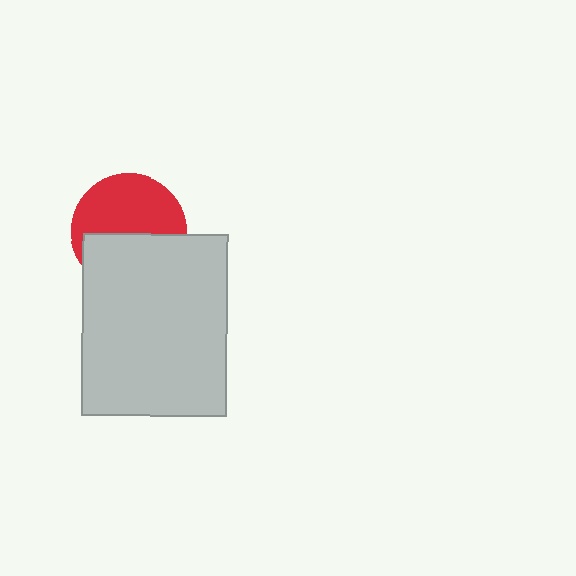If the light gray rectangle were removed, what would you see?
You would see the complete red circle.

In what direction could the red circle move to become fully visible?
The red circle could move up. That would shift it out from behind the light gray rectangle entirely.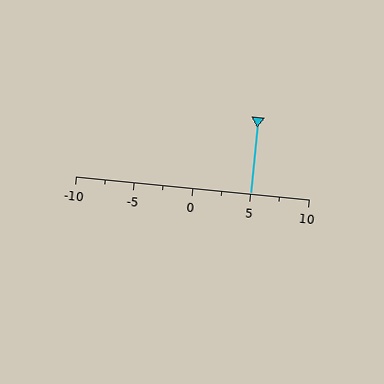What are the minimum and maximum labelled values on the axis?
The axis runs from -10 to 10.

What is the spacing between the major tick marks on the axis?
The major ticks are spaced 5 apart.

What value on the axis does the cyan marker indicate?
The marker indicates approximately 5.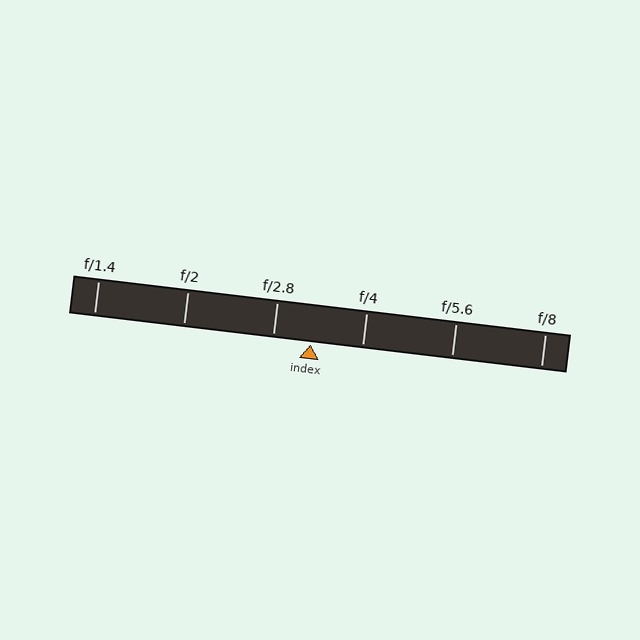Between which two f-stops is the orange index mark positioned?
The index mark is between f/2.8 and f/4.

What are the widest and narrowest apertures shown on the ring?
The widest aperture shown is f/1.4 and the narrowest is f/8.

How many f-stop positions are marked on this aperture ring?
There are 6 f-stop positions marked.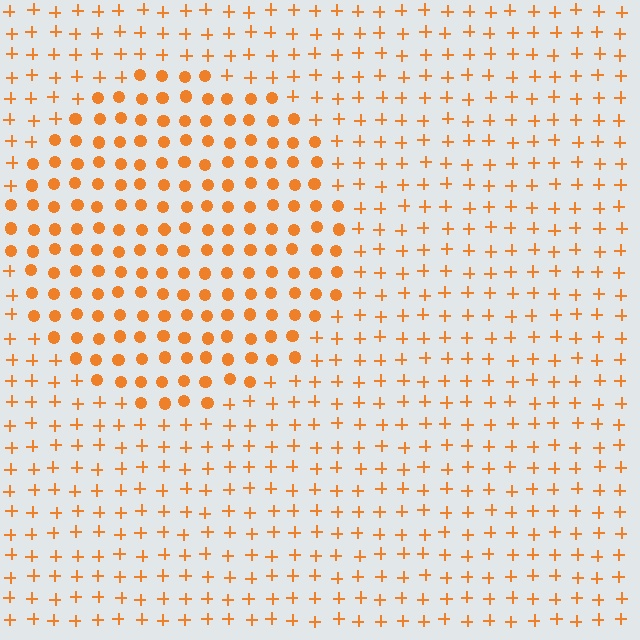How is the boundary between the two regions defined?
The boundary is defined by a change in element shape: circles inside vs. plus signs outside. All elements share the same color and spacing.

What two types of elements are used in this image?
The image uses circles inside the circle region and plus signs outside it.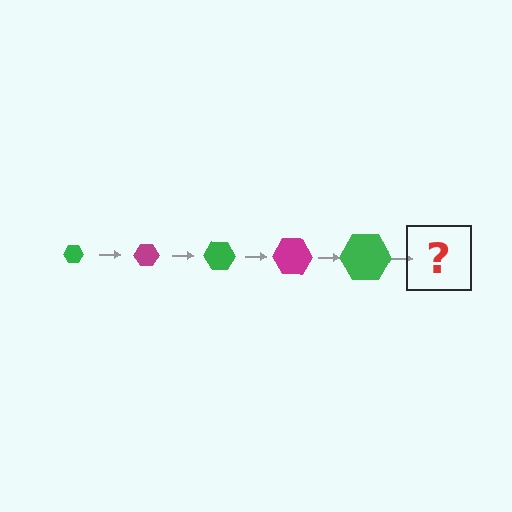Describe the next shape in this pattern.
It should be a magenta hexagon, larger than the previous one.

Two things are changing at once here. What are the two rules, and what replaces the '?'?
The two rules are that the hexagon grows larger each step and the color cycles through green and magenta. The '?' should be a magenta hexagon, larger than the previous one.